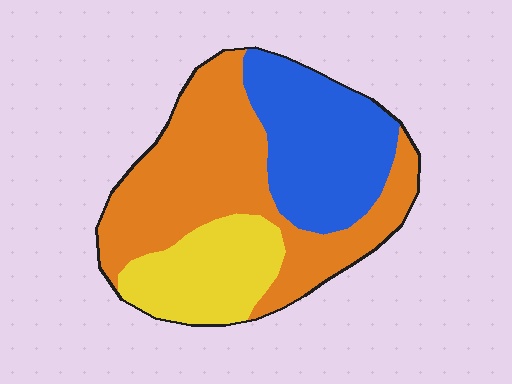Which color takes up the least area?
Yellow, at roughly 20%.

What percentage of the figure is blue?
Blue takes up about one third (1/3) of the figure.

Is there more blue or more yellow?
Blue.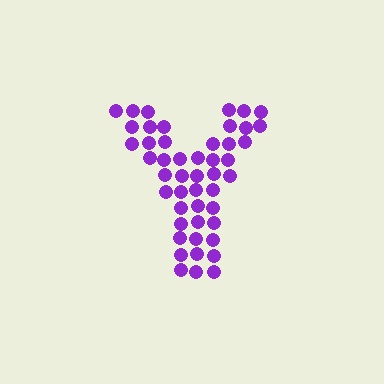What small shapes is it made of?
It is made of small circles.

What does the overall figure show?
The overall figure shows the letter Y.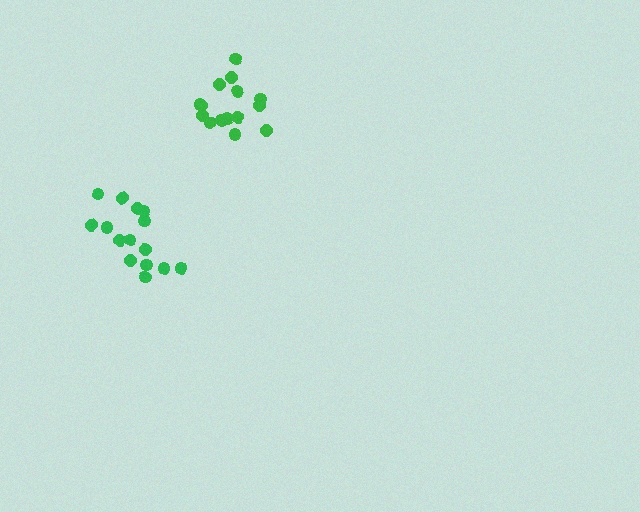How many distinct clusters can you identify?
There are 2 distinct clusters.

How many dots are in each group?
Group 1: 15 dots, Group 2: 15 dots (30 total).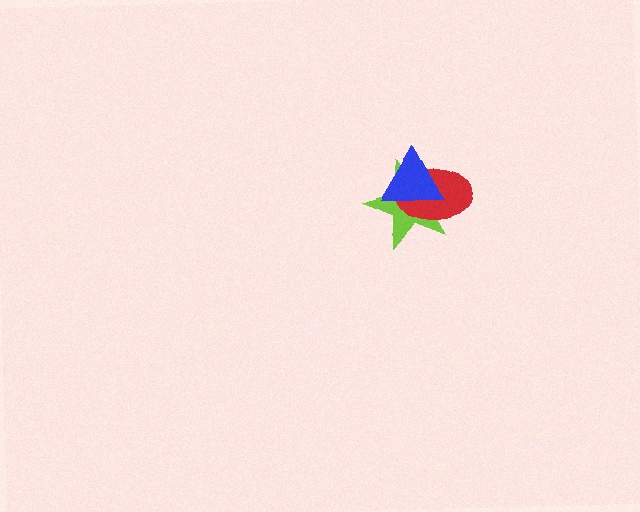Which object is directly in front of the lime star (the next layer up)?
The red ellipse is directly in front of the lime star.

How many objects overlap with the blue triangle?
2 objects overlap with the blue triangle.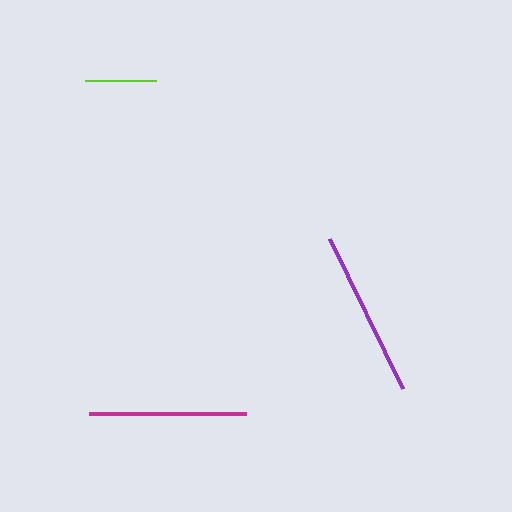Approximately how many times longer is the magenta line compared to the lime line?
The magenta line is approximately 2.2 times the length of the lime line.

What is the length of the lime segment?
The lime segment is approximately 71 pixels long.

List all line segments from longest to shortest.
From longest to shortest: purple, magenta, lime.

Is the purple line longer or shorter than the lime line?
The purple line is longer than the lime line.